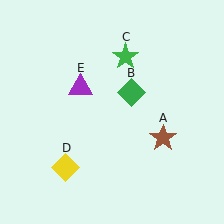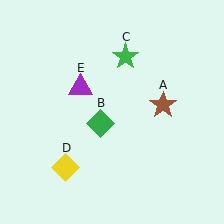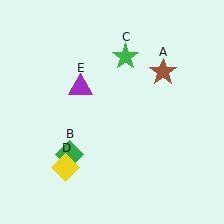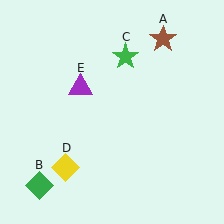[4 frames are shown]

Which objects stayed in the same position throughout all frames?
Green star (object C) and yellow diamond (object D) and purple triangle (object E) remained stationary.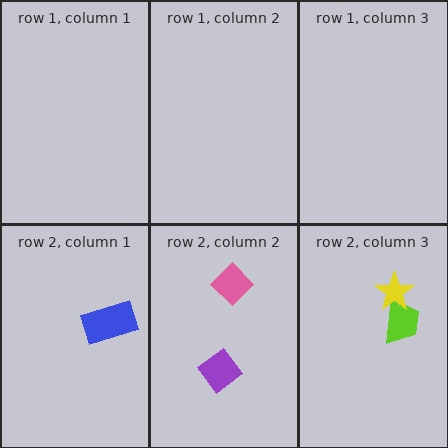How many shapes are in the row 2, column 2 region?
2.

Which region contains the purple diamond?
The row 2, column 2 region.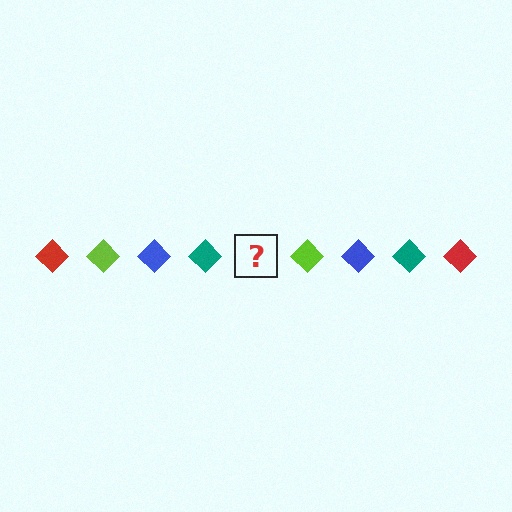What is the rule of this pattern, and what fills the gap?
The rule is that the pattern cycles through red, lime, blue, teal diamonds. The gap should be filled with a red diamond.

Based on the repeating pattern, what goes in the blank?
The blank should be a red diamond.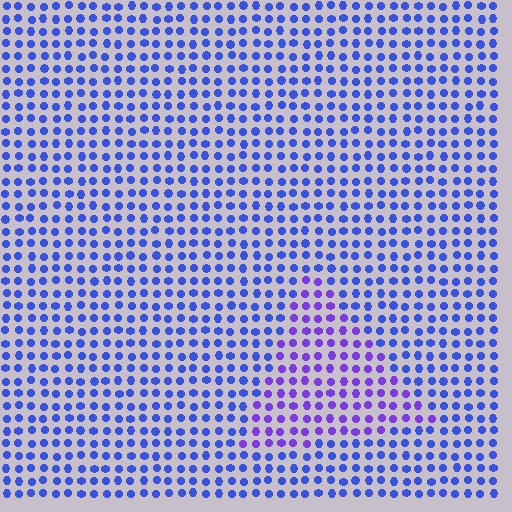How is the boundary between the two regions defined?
The boundary is defined purely by a slight shift in hue (about 33 degrees). Spacing, size, and orientation are identical on both sides.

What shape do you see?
I see a triangle.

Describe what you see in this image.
The image is filled with small blue elements in a uniform arrangement. A triangle-shaped region is visible where the elements are tinted to a slightly different hue, forming a subtle color boundary.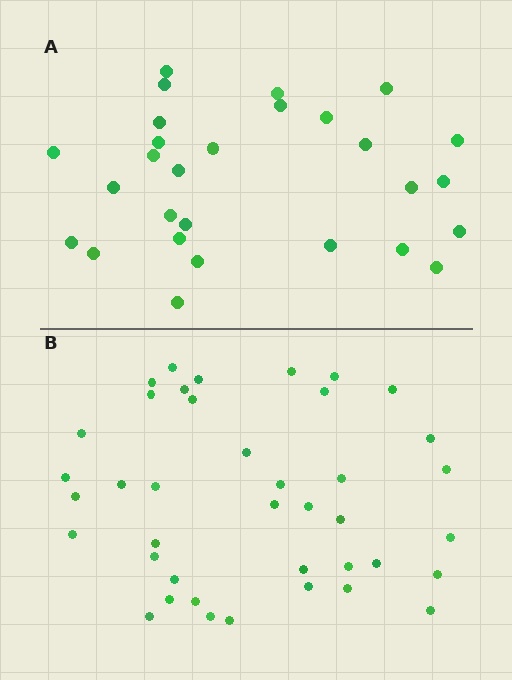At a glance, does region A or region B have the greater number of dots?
Region B (the bottom region) has more dots.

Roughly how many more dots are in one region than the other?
Region B has roughly 12 or so more dots than region A.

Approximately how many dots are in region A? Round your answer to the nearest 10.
About 30 dots. (The exact count is 28, which rounds to 30.)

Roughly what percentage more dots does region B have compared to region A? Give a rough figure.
About 45% more.